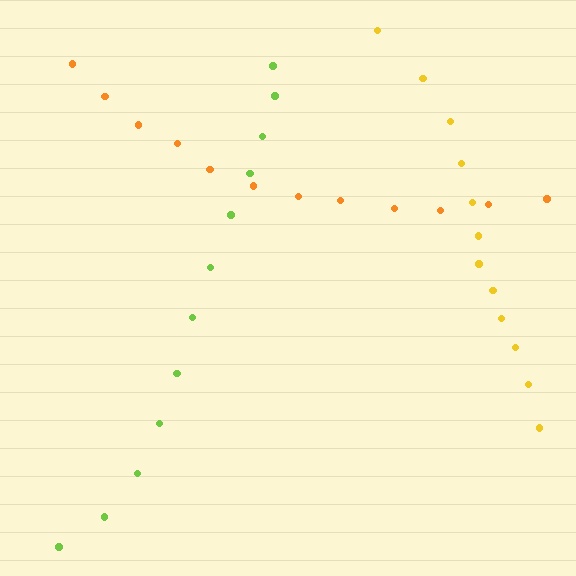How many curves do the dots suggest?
There are 3 distinct paths.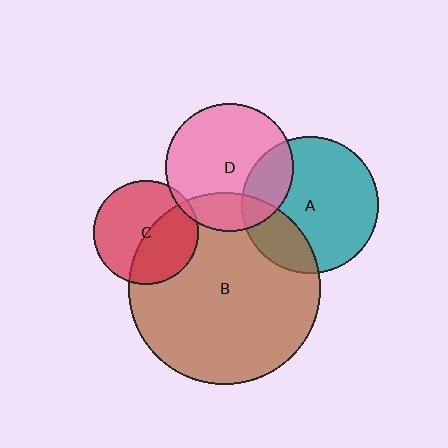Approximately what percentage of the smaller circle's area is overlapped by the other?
Approximately 20%.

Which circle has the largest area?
Circle B (brown).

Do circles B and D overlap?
Yes.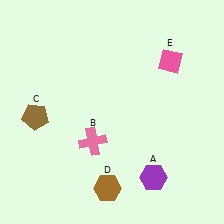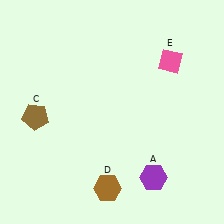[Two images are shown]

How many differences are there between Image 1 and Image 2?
There is 1 difference between the two images.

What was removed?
The pink cross (B) was removed in Image 2.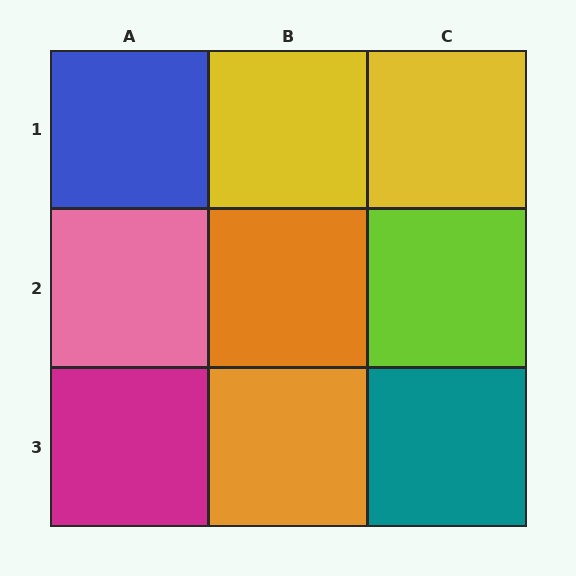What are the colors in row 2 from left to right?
Pink, orange, lime.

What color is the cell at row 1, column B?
Yellow.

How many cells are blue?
1 cell is blue.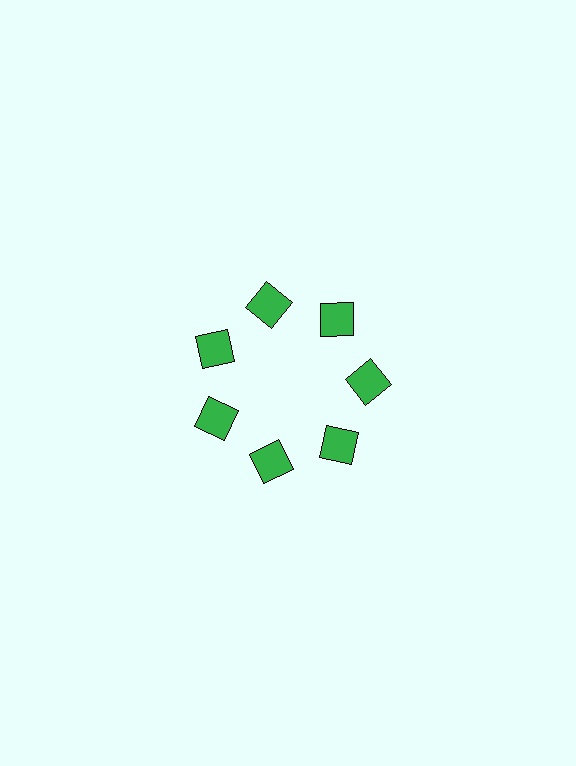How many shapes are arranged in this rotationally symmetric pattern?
There are 7 shapes, arranged in 7 groups of 1.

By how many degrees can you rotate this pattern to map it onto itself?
The pattern maps onto itself every 51 degrees of rotation.